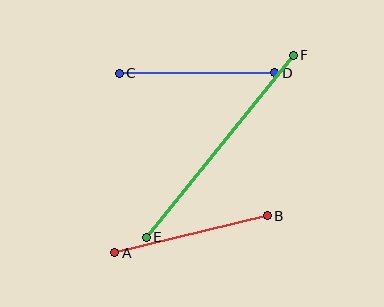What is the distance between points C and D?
The distance is approximately 155 pixels.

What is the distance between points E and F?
The distance is approximately 234 pixels.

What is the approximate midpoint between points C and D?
The midpoint is at approximately (197, 73) pixels.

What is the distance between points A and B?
The distance is approximately 157 pixels.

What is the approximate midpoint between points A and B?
The midpoint is at approximately (191, 234) pixels.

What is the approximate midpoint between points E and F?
The midpoint is at approximately (220, 146) pixels.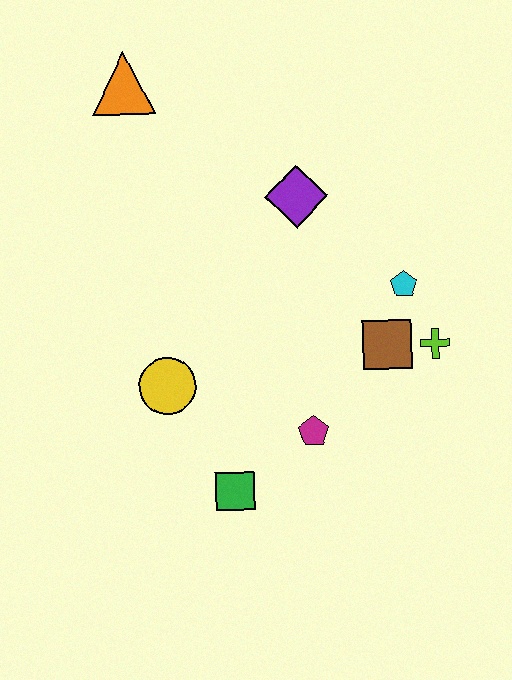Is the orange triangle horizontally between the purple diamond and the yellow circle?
No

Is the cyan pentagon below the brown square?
No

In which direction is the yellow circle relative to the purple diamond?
The yellow circle is below the purple diamond.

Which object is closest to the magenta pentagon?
The green square is closest to the magenta pentagon.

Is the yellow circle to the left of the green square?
Yes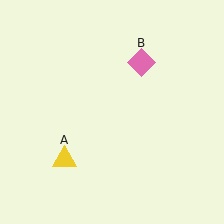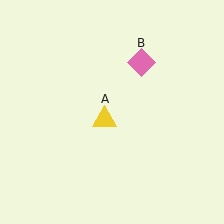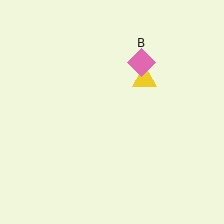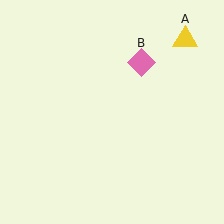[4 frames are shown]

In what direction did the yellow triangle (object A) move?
The yellow triangle (object A) moved up and to the right.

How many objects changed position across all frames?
1 object changed position: yellow triangle (object A).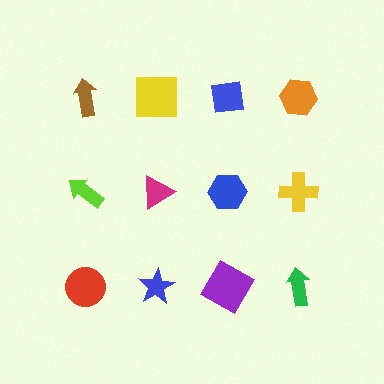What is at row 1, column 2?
A yellow square.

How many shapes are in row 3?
4 shapes.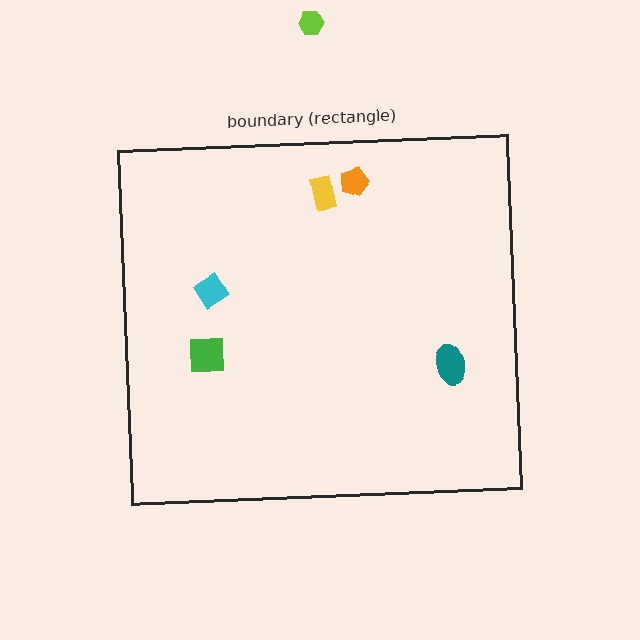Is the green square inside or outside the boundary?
Inside.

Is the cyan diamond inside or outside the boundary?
Inside.